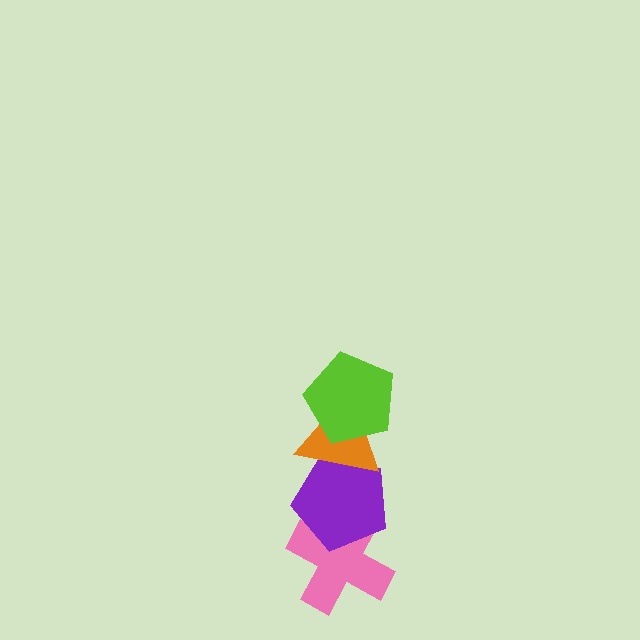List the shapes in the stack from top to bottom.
From top to bottom: the lime pentagon, the orange triangle, the purple pentagon, the pink cross.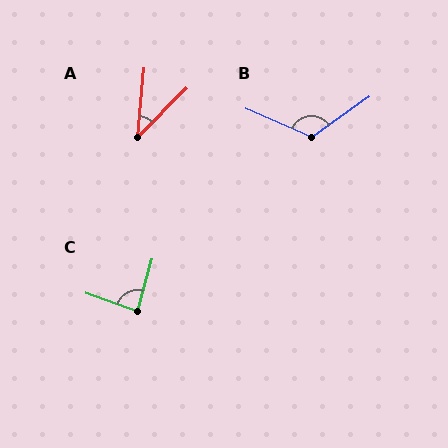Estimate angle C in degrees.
Approximately 86 degrees.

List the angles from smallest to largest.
A (40°), C (86°), B (121°).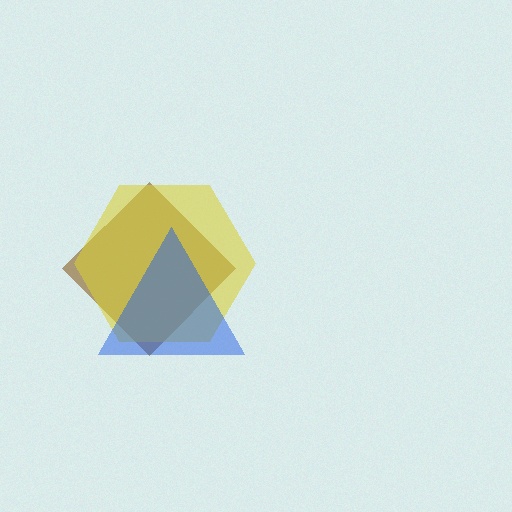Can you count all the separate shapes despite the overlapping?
Yes, there are 3 separate shapes.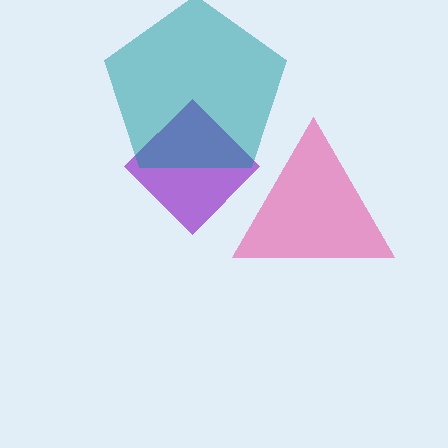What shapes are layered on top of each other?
The layered shapes are: a purple diamond, a pink triangle, a teal pentagon.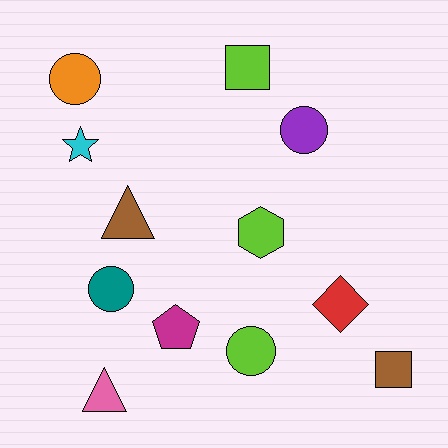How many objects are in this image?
There are 12 objects.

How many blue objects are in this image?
There are no blue objects.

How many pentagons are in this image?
There is 1 pentagon.